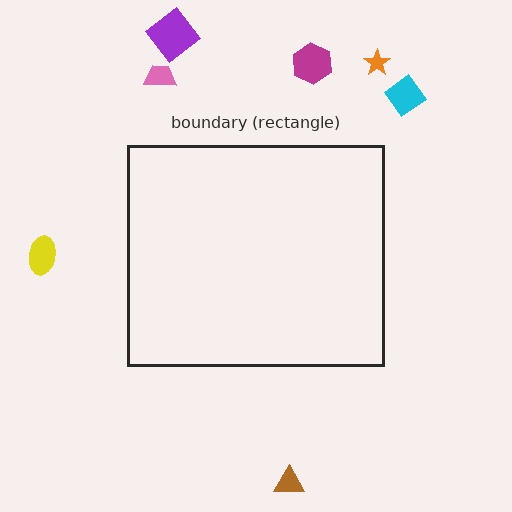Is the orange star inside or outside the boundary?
Outside.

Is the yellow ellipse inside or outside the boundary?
Outside.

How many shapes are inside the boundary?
0 inside, 7 outside.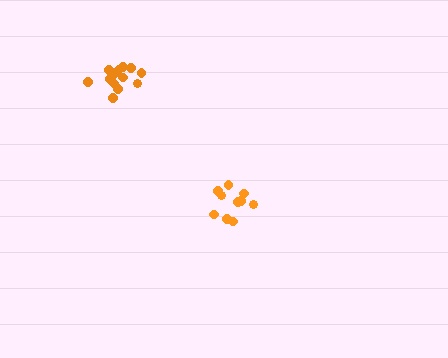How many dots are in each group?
Group 1: 10 dots, Group 2: 14 dots (24 total).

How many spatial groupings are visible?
There are 2 spatial groupings.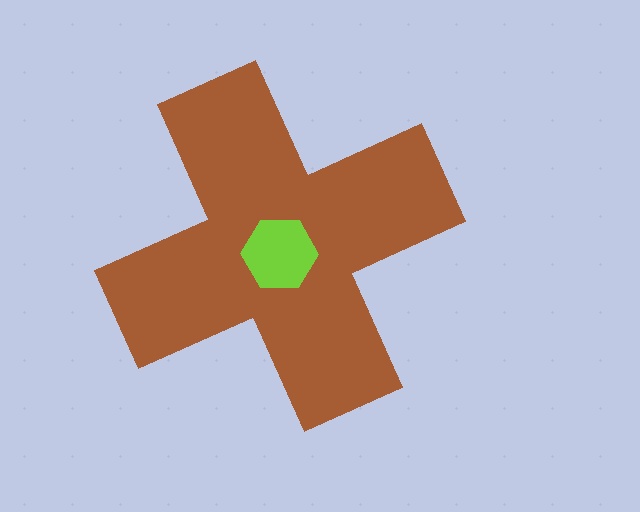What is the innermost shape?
The lime hexagon.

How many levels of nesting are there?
2.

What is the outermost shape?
The brown cross.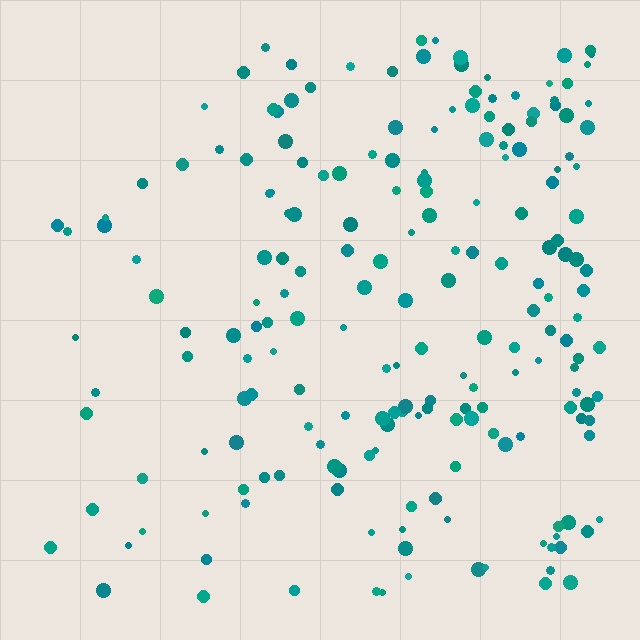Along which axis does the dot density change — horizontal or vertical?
Horizontal.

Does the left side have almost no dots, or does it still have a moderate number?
Still a moderate number, just noticeably fewer than the right.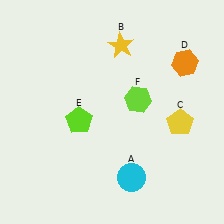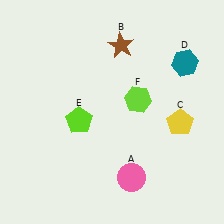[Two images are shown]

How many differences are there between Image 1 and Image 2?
There are 3 differences between the two images.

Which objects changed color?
A changed from cyan to pink. B changed from yellow to brown. D changed from orange to teal.